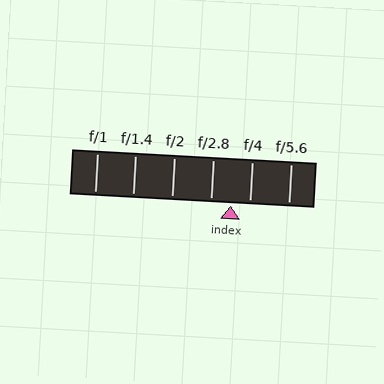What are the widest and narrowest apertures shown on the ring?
The widest aperture shown is f/1 and the narrowest is f/5.6.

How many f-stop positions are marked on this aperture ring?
There are 6 f-stop positions marked.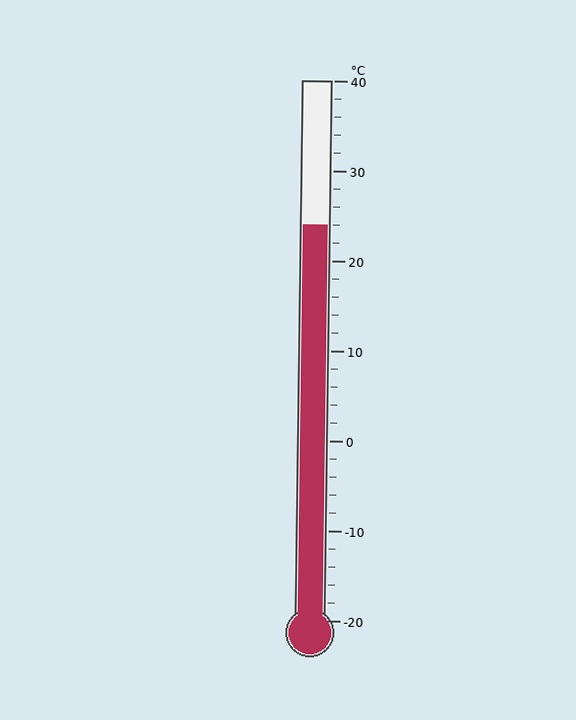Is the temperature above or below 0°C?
The temperature is above 0°C.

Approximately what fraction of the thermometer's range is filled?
The thermometer is filled to approximately 75% of its range.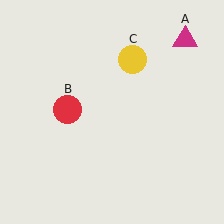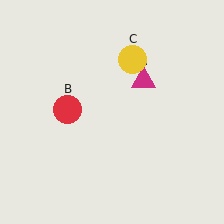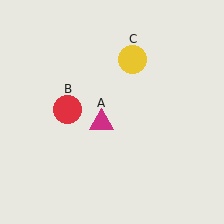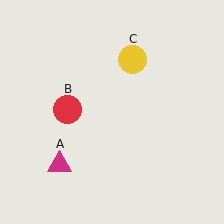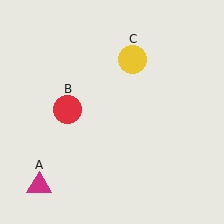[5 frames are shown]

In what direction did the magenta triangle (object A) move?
The magenta triangle (object A) moved down and to the left.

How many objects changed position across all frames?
1 object changed position: magenta triangle (object A).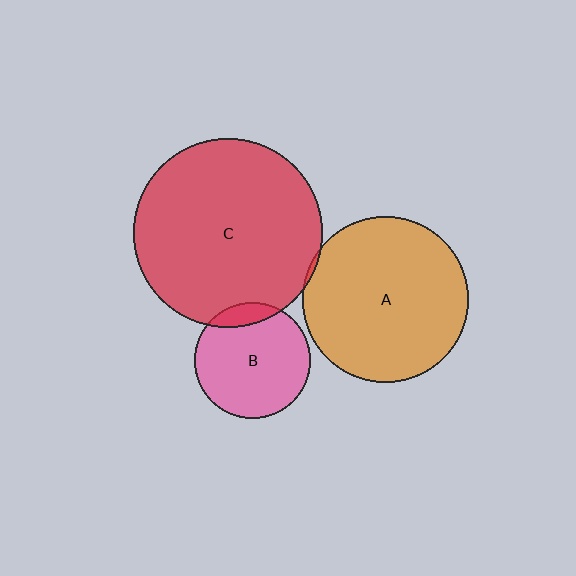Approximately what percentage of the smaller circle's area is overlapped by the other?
Approximately 5%.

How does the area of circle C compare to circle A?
Approximately 1.3 times.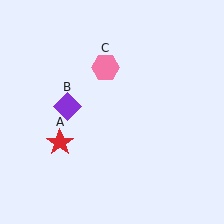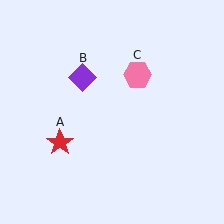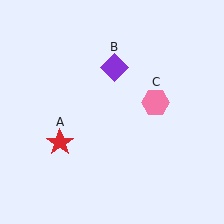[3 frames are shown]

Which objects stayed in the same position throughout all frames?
Red star (object A) remained stationary.